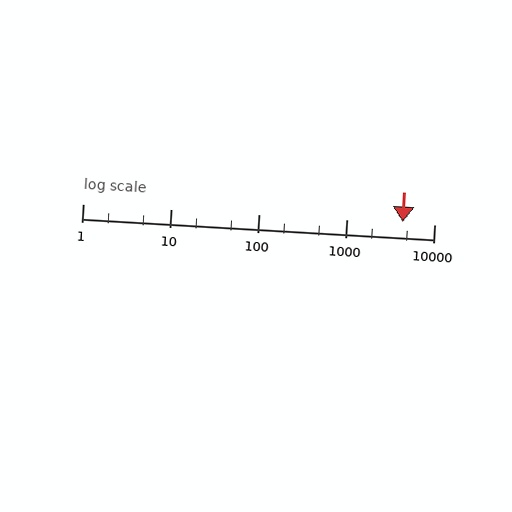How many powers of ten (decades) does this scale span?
The scale spans 4 decades, from 1 to 10000.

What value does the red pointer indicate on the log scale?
The pointer indicates approximately 4400.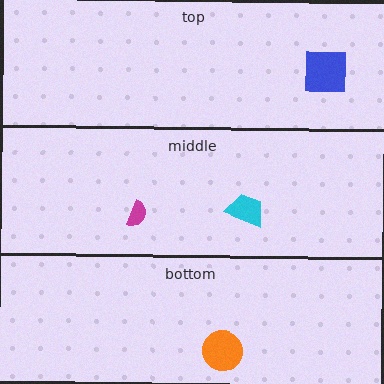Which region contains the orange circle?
The bottom region.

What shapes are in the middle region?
The cyan trapezoid, the magenta semicircle.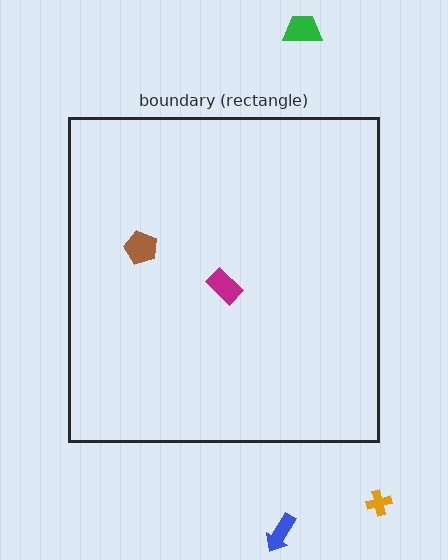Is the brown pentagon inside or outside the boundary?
Inside.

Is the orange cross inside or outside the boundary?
Outside.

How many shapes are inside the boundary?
2 inside, 3 outside.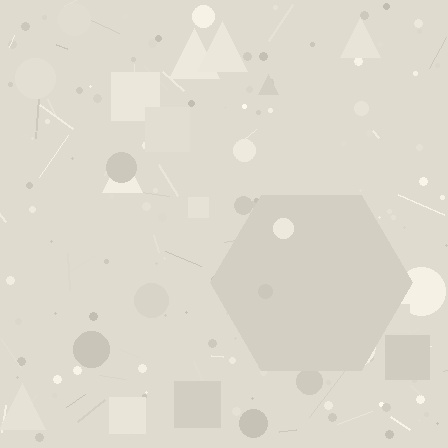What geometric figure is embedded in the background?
A hexagon is embedded in the background.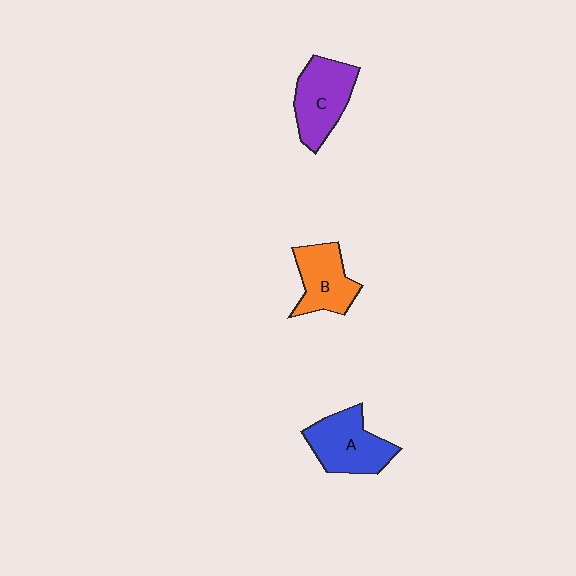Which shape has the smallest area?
Shape B (orange).